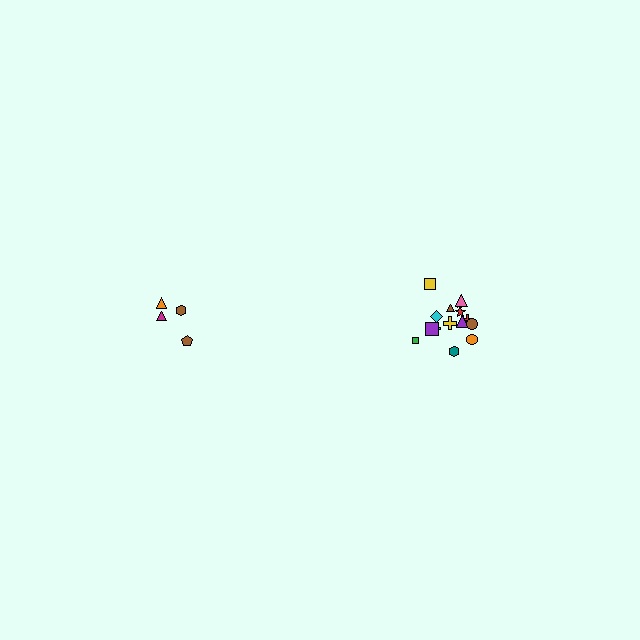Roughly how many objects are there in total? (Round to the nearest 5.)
Roughly 20 objects in total.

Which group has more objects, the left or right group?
The right group.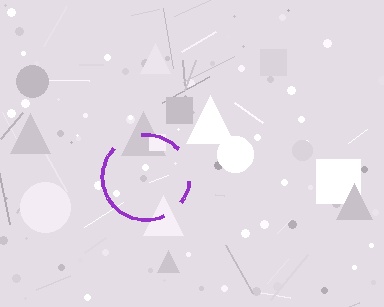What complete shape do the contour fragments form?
The contour fragments form a circle.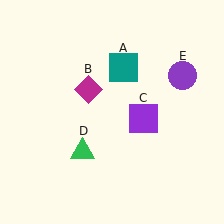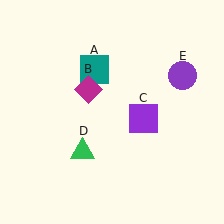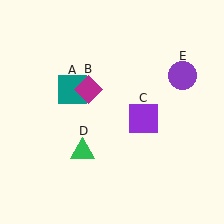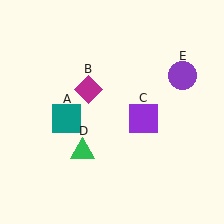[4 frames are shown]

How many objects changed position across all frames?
1 object changed position: teal square (object A).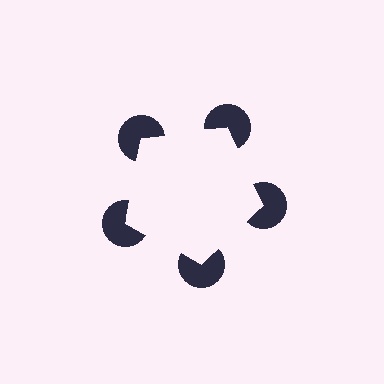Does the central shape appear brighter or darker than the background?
It typically appears slightly brighter than the background, even though no actual brightness change is drawn.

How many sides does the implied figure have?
5 sides.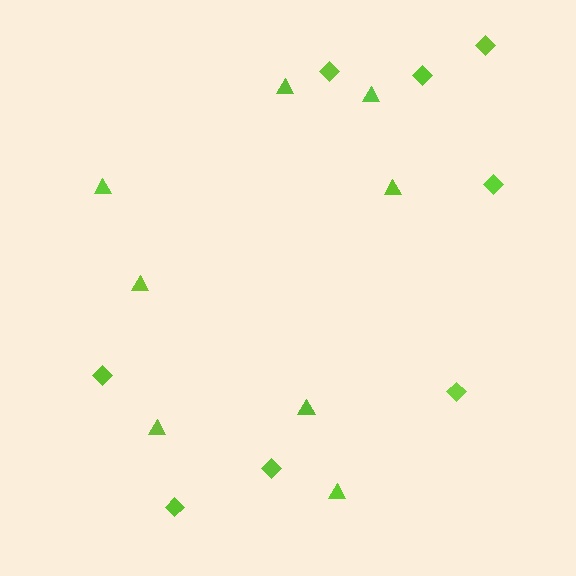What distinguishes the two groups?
There are 2 groups: one group of diamonds (8) and one group of triangles (8).